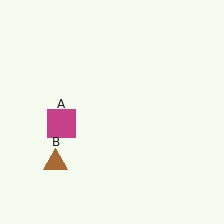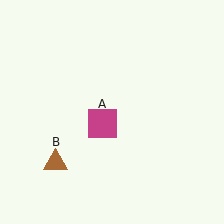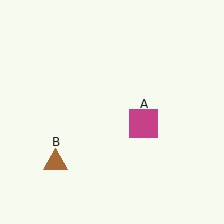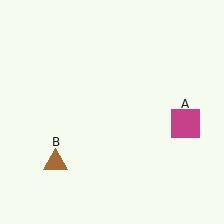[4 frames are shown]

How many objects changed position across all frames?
1 object changed position: magenta square (object A).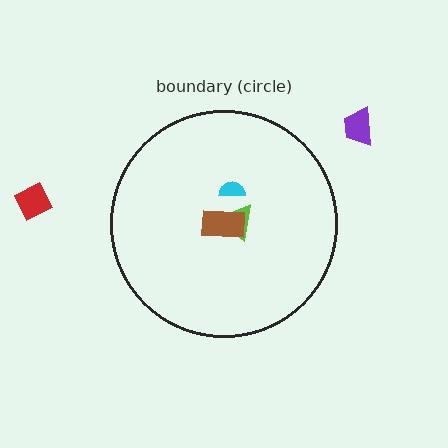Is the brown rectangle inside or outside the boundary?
Inside.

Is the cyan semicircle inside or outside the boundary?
Inside.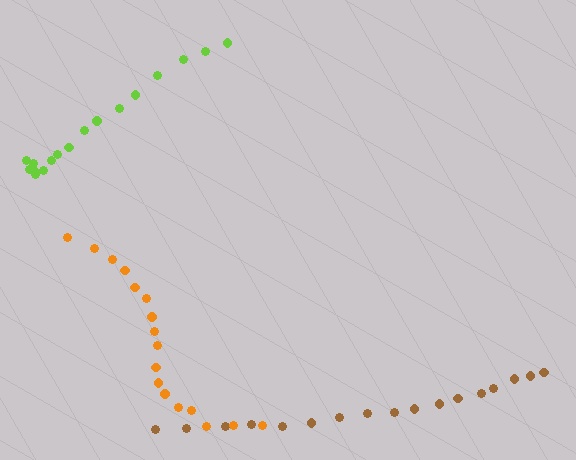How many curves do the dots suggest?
There are 3 distinct paths.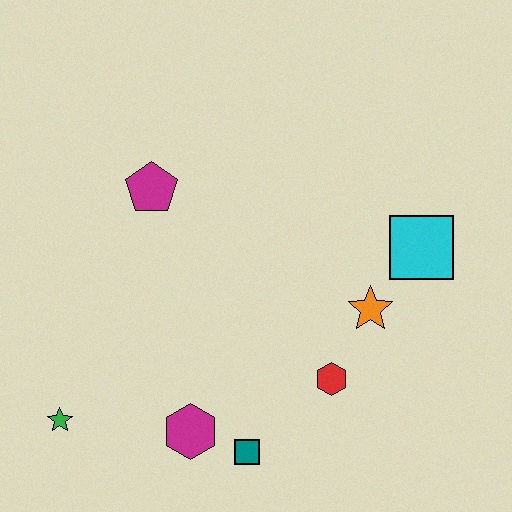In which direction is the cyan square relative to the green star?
The cyan square is to the right of the green star.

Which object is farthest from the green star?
The cyan square is farthest from the green star.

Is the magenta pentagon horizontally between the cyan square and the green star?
Yes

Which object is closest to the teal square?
The magenta hexagon is closest to the teal square.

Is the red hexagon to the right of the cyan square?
No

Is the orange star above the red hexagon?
Yes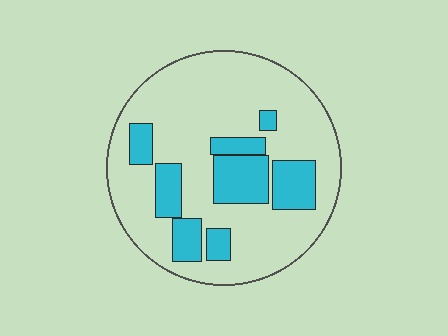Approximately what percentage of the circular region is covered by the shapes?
Approximately 25%.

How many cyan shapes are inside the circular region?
8.